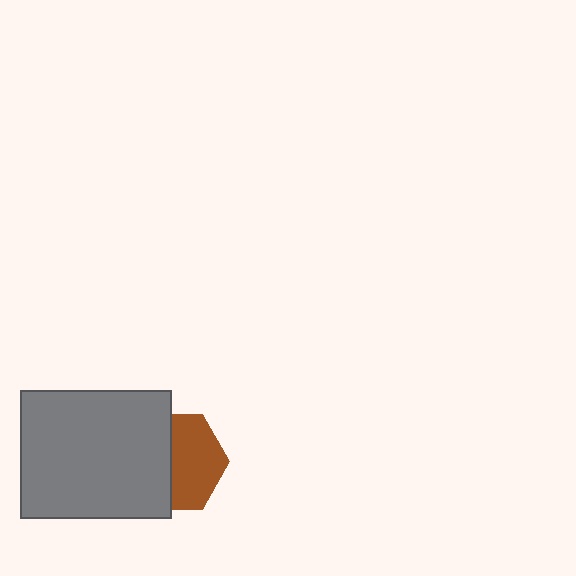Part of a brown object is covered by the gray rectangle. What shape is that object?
It is a hexagon.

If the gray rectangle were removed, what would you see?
You would see the complete brown hexagon.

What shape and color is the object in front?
The object in front is a gray rectangle.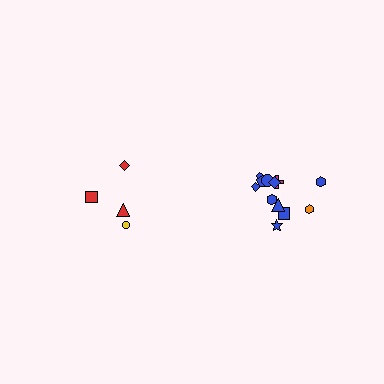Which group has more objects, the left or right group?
The right group.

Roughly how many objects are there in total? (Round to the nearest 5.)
Roughly 15 objects in total.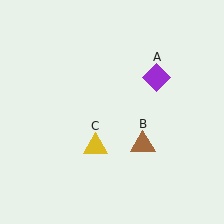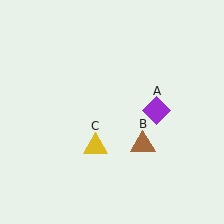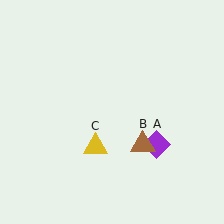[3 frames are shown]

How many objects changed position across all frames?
1 object changed position: purple diamond (object A).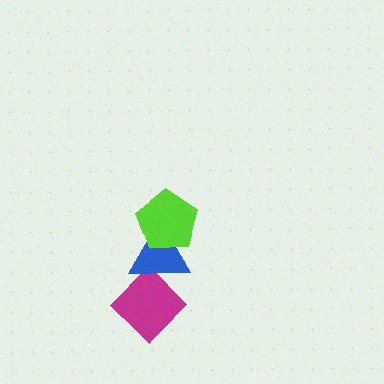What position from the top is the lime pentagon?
The lime pentagon is 1st from the top.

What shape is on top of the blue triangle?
The lime pentagon is on top of the blue triangle.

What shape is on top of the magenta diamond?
The blue triangle is on top of the magenta diamond.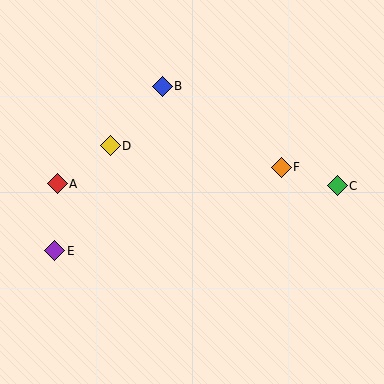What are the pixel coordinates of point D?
Point D is at (110, 146).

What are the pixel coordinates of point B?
Point B is at (162, 86).